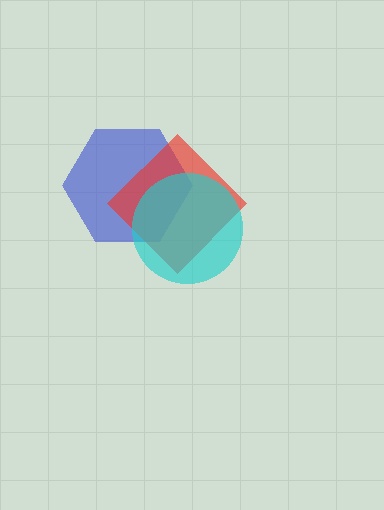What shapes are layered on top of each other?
The layered shapes are: a blue hexagon, a red diamond, a cyan circle.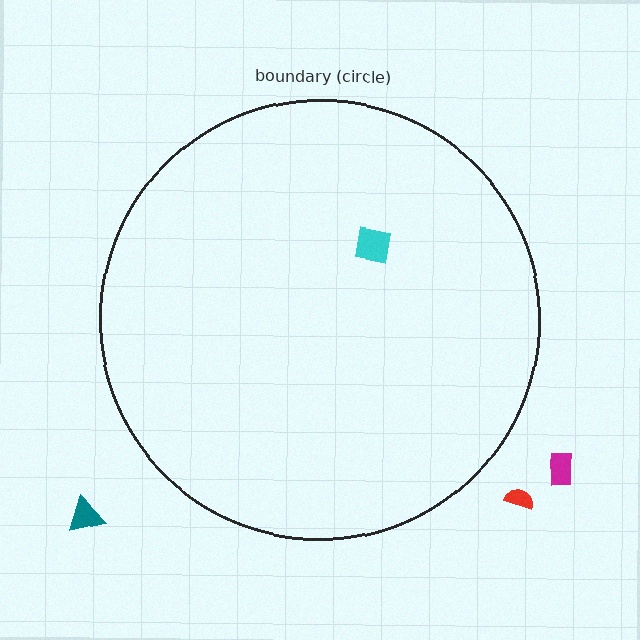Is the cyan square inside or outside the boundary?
Inside.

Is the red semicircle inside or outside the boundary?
Outside.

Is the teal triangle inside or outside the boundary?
Outside.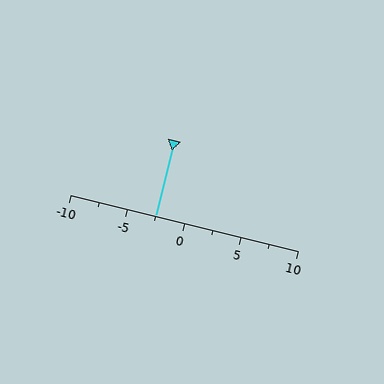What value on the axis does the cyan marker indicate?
The marker indicates approximately -2.5.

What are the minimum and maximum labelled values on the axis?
The axis runs from -10 to 10.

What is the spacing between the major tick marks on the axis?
The major ticks are spaced 5 apart.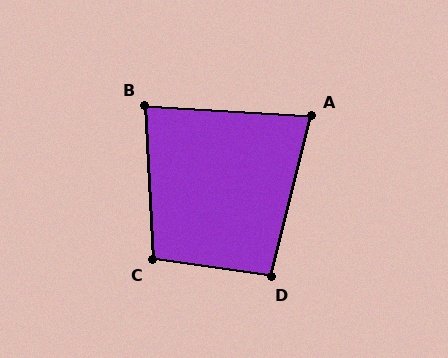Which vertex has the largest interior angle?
C, at approximately 101 degrees.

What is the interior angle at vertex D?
Approximately 96 degrees (obtuse).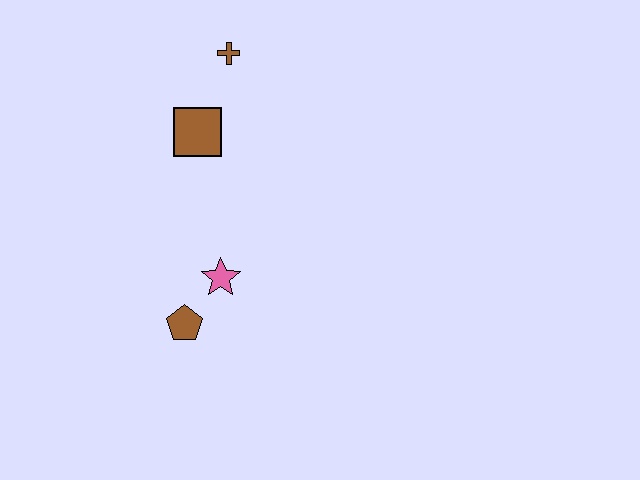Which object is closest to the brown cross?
The brown square is closest to the brown cross.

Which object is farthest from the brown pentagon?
The brown cross is farthest from the brown pentagon.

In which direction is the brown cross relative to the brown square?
The brown cross is above the brown square.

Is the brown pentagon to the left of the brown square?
Yes